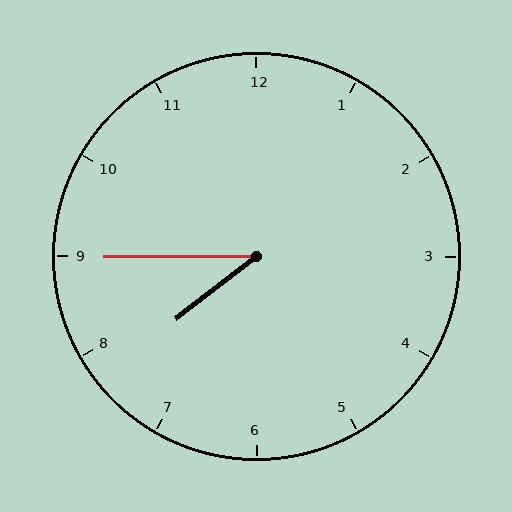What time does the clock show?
7:45.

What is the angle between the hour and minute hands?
Approximately 38 degrees.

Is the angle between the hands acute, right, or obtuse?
It is acute.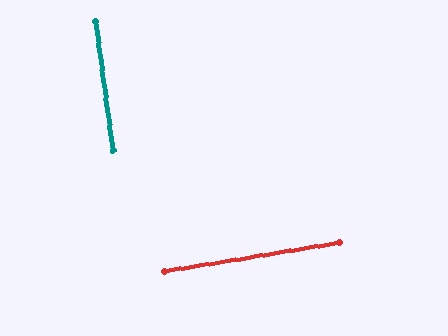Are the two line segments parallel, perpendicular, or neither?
Perpendicular — they meet at approximately 88°.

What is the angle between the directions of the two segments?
Approximately 88 degrees.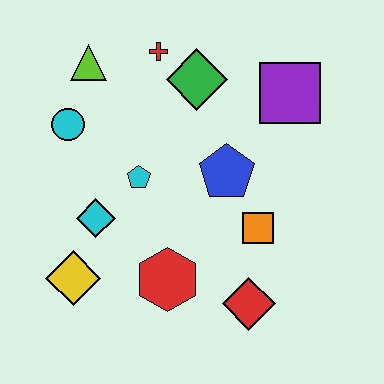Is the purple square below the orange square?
No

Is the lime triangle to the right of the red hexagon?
No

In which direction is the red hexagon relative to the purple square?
The red hexagon is below the purple square.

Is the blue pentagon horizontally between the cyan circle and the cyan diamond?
No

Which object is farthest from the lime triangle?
The red diamond is farthest from the lime triangle.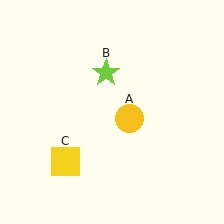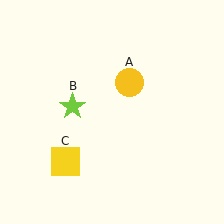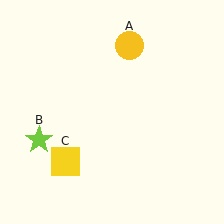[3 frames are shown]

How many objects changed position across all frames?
2 objects changed position: yellow circle (object A), lime star (object B).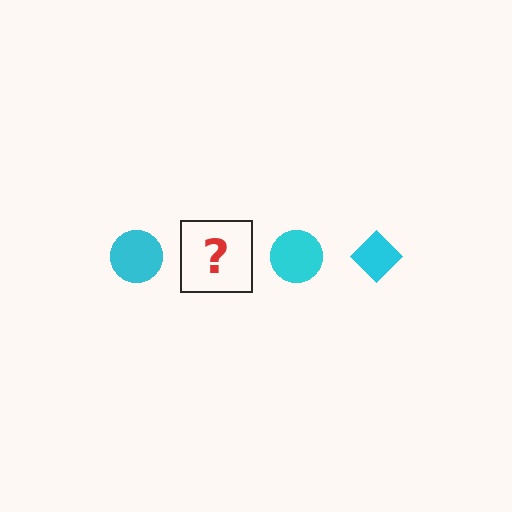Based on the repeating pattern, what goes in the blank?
The blank should be a cyan diamond.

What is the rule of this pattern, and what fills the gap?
The rule is that the pattern cycles through circle, diamond shapes in cyan. The gap should be filled with a cyan diamond.